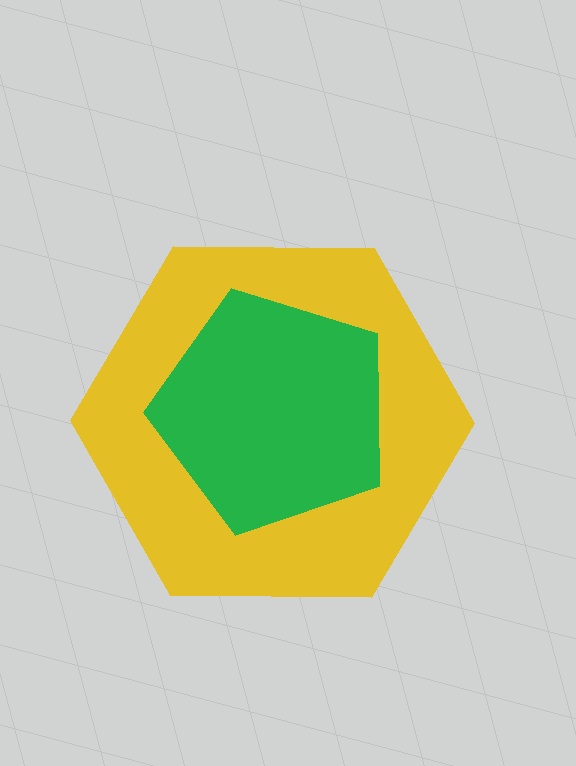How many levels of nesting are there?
2.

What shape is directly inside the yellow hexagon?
The green pentagon.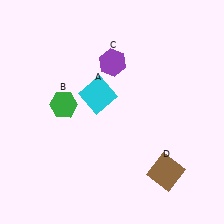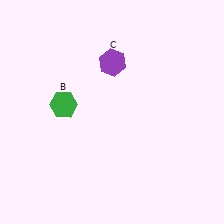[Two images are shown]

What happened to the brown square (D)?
The brown square (D) was removed in Image 2. It was in the bottom-right area of Image 1.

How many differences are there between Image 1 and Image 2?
There are 2 differences between the two images.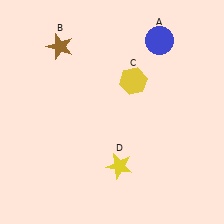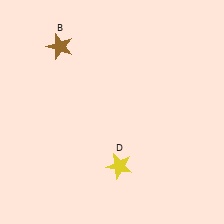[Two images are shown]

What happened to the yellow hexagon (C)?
The yellow hexagon (C) was removed in Image 2. It was in the top-right area of Image 1.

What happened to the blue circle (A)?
The blue circle (A) was removed in Image 2. It was in the top-right area of Image 1.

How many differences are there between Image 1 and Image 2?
There are 2 differences between the two images.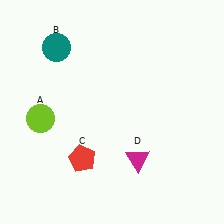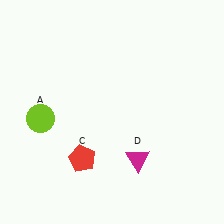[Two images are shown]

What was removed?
The teal circle (B) was removed in Image 2.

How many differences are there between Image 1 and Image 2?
There is 1 difference between the two images.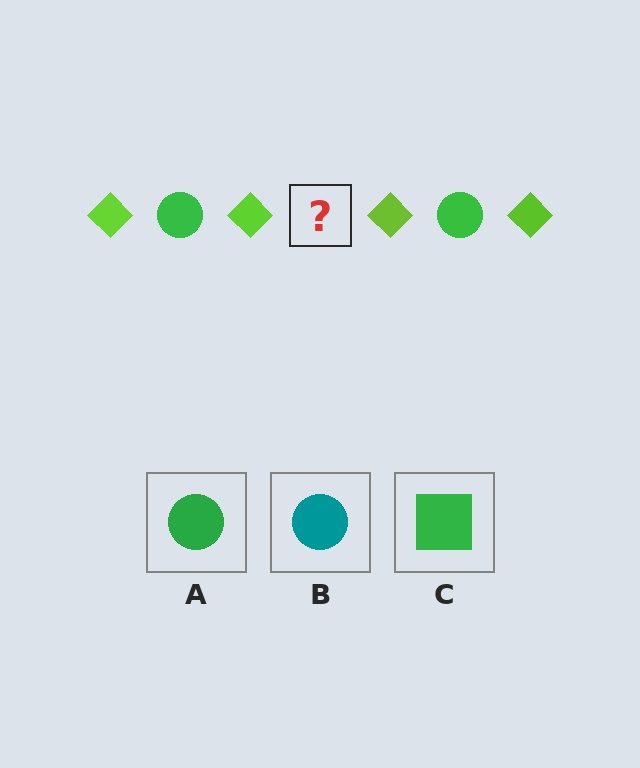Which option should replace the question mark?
Option A.